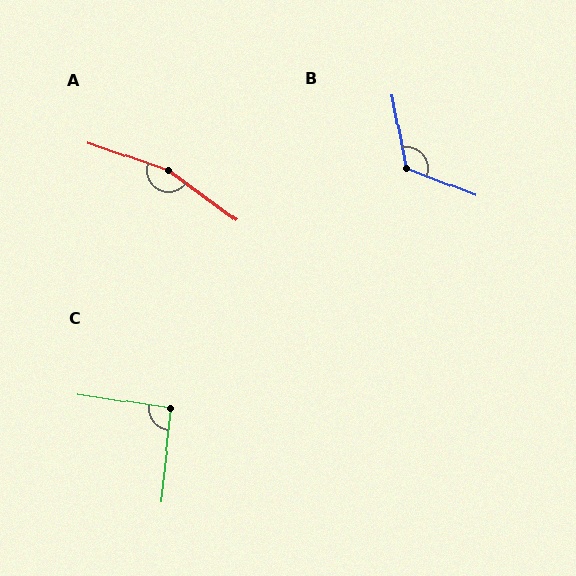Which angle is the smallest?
C, at approximately 92 degrees.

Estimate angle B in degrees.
Approximately 122 degrees.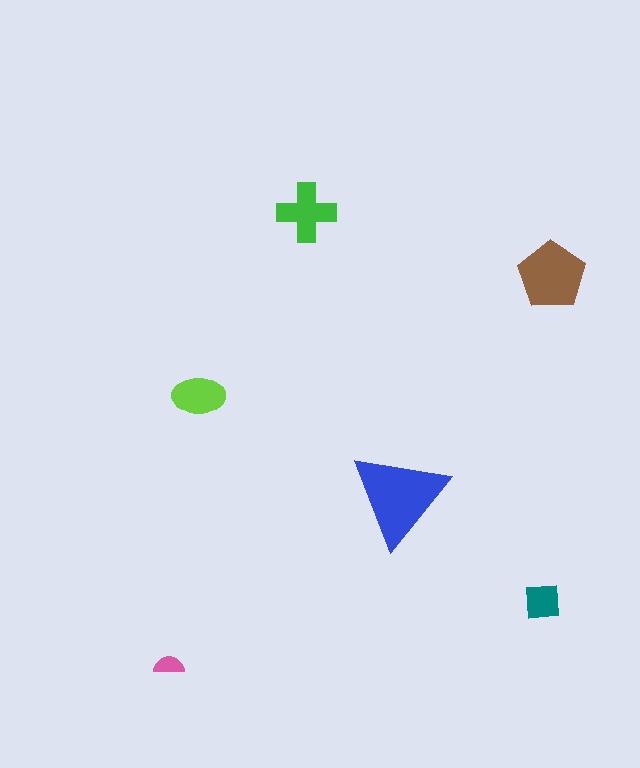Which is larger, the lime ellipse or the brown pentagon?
The brown pentagon.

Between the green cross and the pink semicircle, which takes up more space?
The green cross.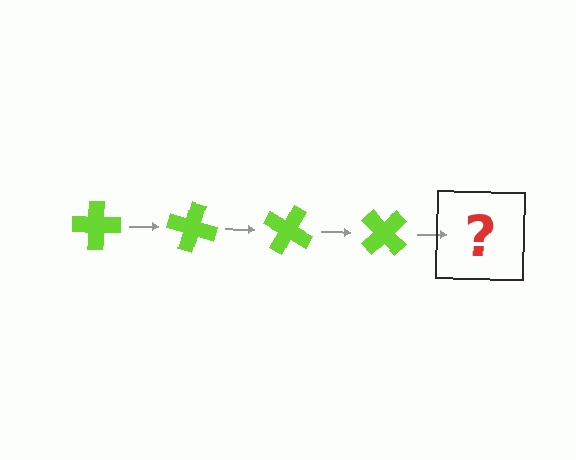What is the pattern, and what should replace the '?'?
The pattern is that the cross rotates 15 degrees each step. The '?' should be a lime cross rotated 60 degrees.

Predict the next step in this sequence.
The next step is a lime cross rotated 60 degrees.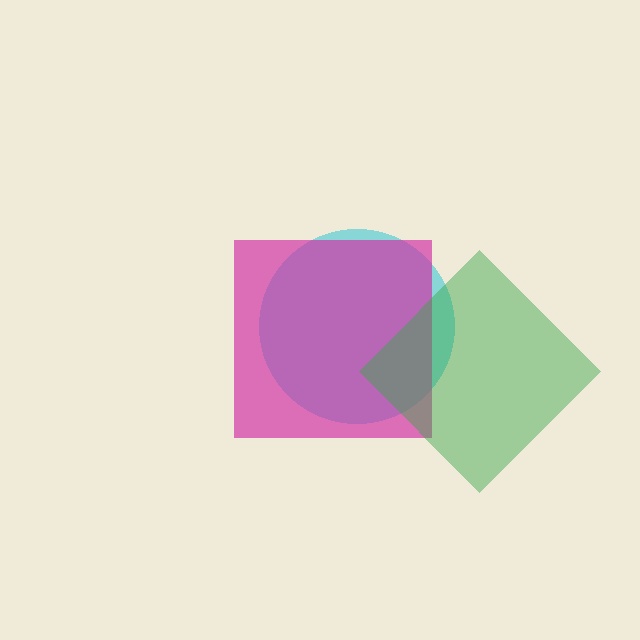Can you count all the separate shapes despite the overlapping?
Yes, there are 3 separate shapes.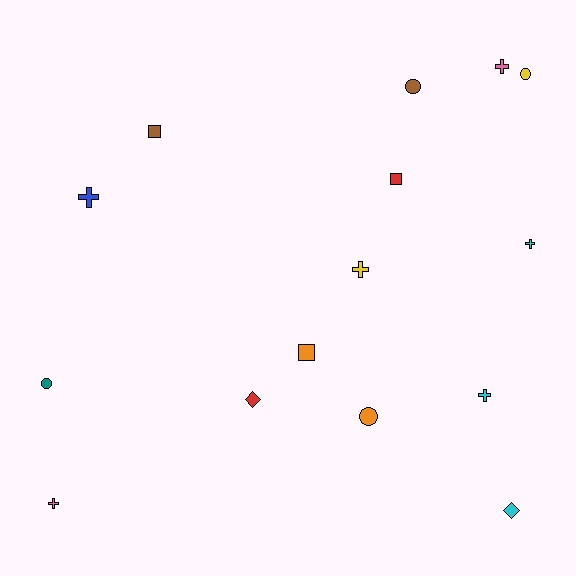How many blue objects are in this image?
There is 1 blue object.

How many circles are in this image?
There are 4 circles.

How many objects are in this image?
There are 15 objects.